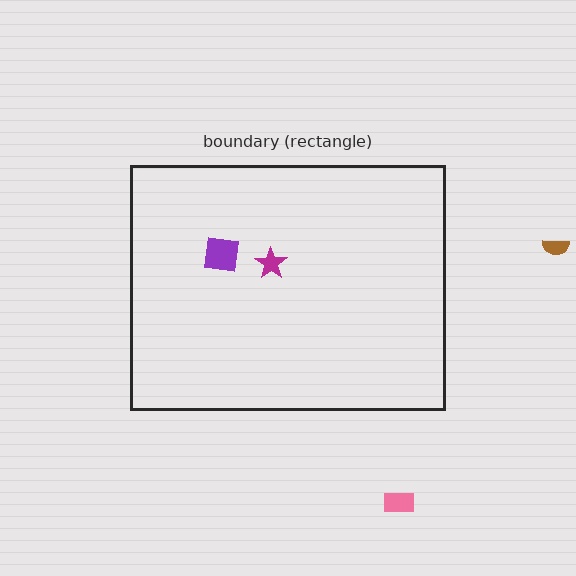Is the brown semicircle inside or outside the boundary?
Outside.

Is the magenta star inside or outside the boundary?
Inside.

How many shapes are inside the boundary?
2 inside, 2 outside.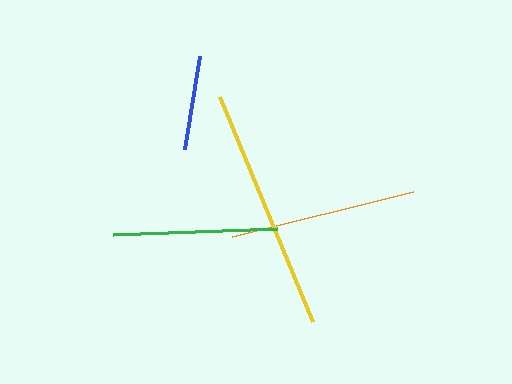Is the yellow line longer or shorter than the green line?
The yellow line is longer than the green line.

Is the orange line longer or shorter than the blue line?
The orange line is longer than the blue line.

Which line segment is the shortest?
The blue line is the shortest at approximately 95 pixels.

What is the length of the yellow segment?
The yellow segment is approximately 244 pixels long.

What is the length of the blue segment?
The blue segment is approximately 95 pixels long.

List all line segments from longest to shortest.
From longest to shortest: yellow, orange, green, blue.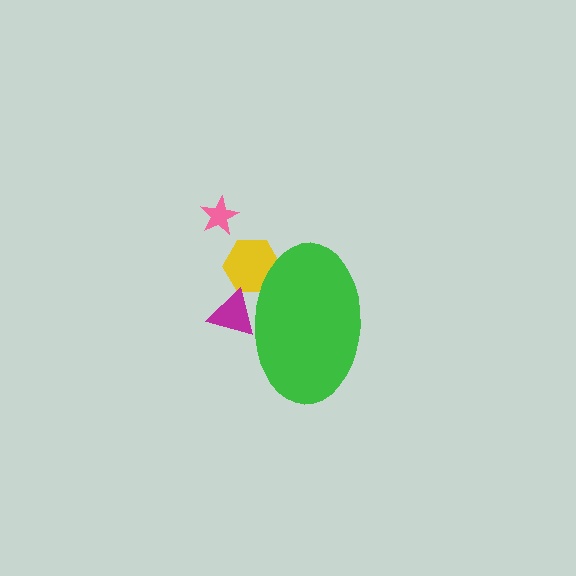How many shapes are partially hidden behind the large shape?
2 shapes are partially hidden.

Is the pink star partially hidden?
No, the pink star is fully visible.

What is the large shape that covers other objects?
A green ellipse.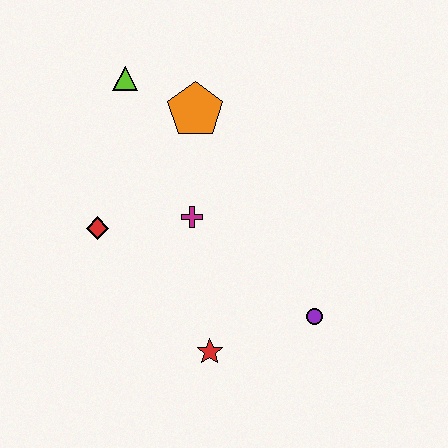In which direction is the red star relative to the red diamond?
The red star is below the red diamond.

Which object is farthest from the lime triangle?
The purple circle is farthest from the lime triangle.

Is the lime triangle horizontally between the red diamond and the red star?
Yes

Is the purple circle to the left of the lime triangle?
No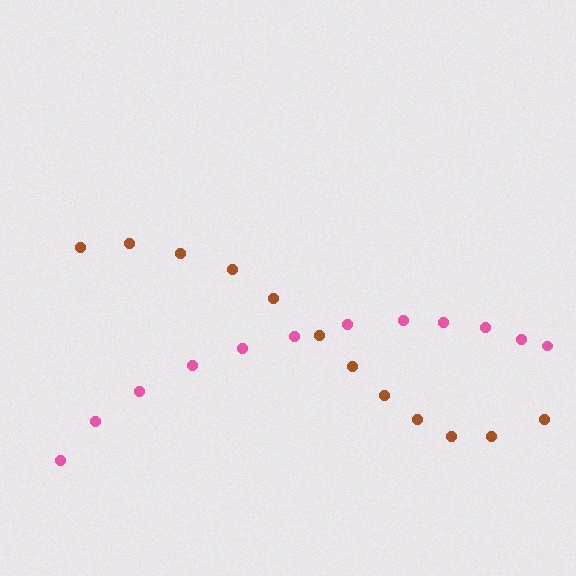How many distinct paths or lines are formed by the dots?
There are 2 distinct paths.